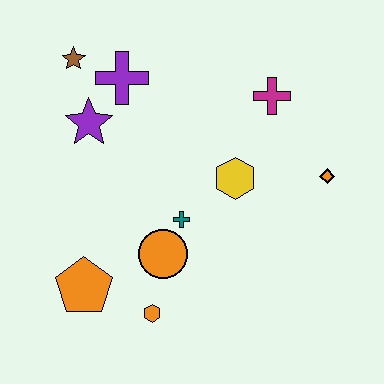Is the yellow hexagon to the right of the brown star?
Yes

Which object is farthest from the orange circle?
The brown star is farthest from the orange circle.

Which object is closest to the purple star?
The purple cross is closest to the purple star.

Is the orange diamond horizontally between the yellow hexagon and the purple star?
No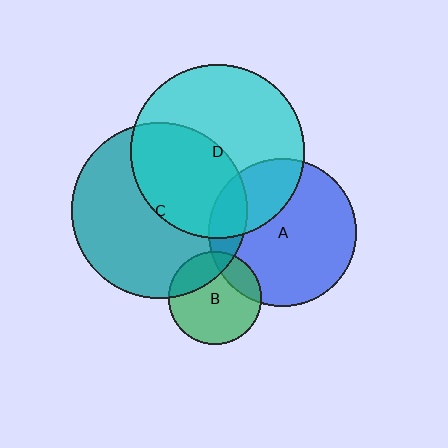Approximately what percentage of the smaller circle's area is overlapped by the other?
Approximately 15%.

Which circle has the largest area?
Circle C (teal).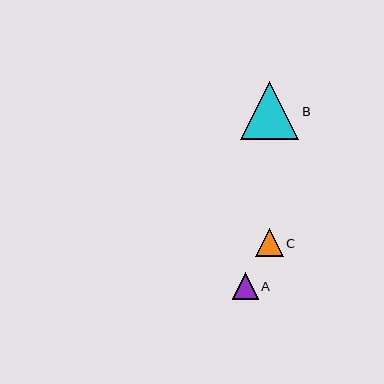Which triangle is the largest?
Triangle B is the largest with a size of approximately 58 pixels.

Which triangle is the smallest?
Triangle A is the smallest with a size of approximately 26 pixels.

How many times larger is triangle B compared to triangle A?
Triangle B is approximately 2.2 times the size of triangle A.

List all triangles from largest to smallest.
From largest to smallest: B, C, A.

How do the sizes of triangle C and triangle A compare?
Triangle C and triangle A are approximately the same size.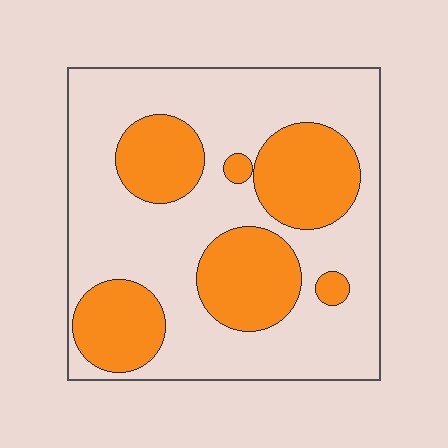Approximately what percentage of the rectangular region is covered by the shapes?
Approximately 35%.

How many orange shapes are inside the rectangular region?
6.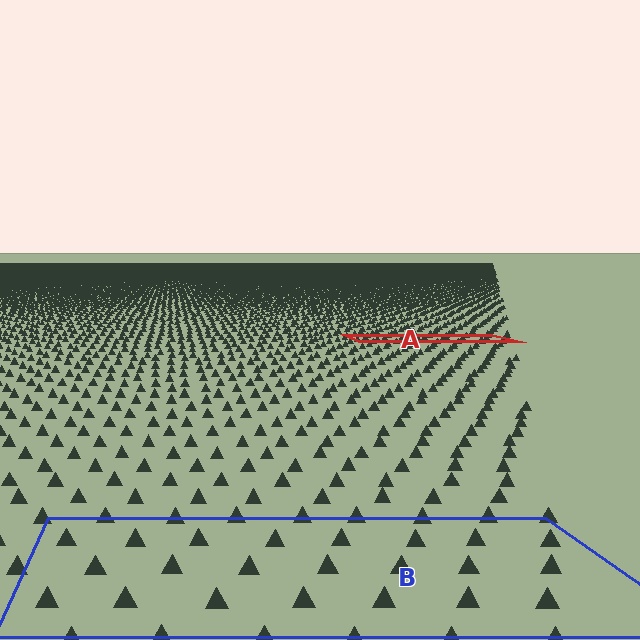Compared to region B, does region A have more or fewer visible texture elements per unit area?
Region A has more texture elements per unit area — they are packed more densely because it is farther away.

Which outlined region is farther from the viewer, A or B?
Region A is farther from the viewer — the texture elements inside it appear smaller and more densely packed.